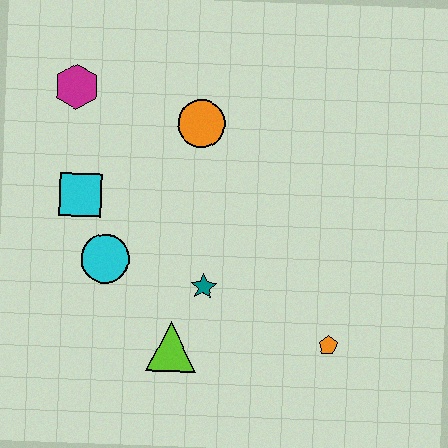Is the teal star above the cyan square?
No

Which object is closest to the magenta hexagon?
The cyan square is closest to the magenta hexagon.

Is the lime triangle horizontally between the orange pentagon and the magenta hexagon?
Yes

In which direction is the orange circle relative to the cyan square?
The orange circle is to the right of the cyan square.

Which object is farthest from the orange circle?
The orange pentagon is farthest from the orange circle.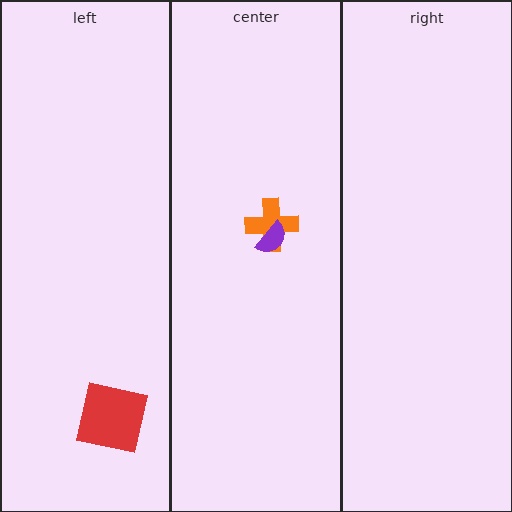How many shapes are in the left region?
1.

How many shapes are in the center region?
2.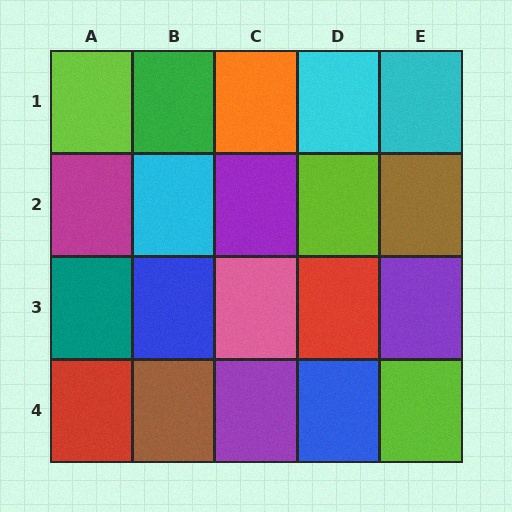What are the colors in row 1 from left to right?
Lime, green, orange, cyan, cyan.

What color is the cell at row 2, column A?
Magenta.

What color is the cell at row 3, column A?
Teal.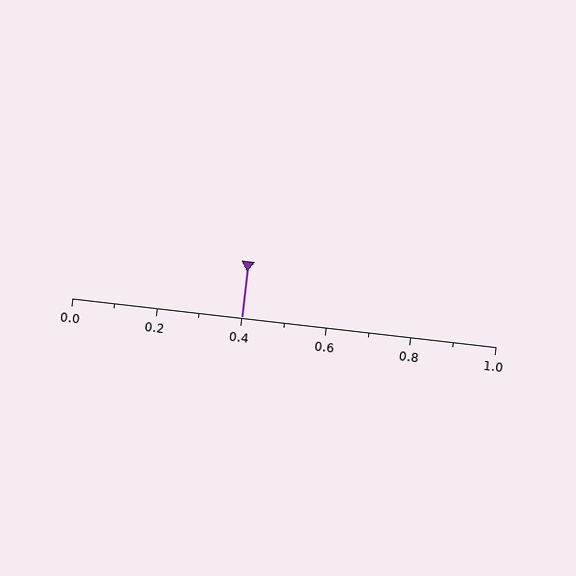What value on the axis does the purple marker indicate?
The marker indicates approximately 0.4.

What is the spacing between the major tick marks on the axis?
The major ticks are spaced 0.2 apart.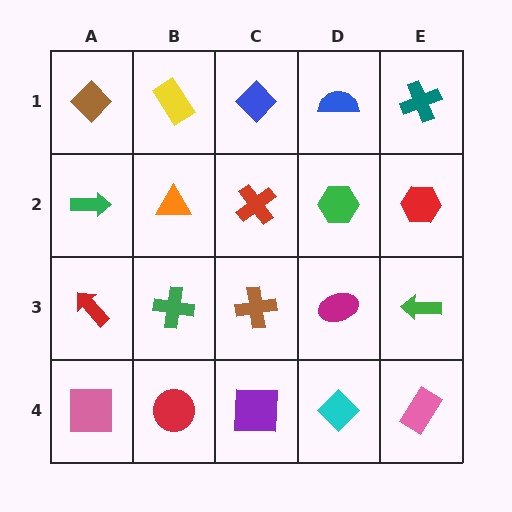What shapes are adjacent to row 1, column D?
A green hexagon (row 2, column D), a blue diamond (row 1, column C), a teal cross (row 1, column E).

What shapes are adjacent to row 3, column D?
A green hexagon (row 2, column D), a cyan diamond (row 4, column D), a brown cross (row 3, column C), a green arrow (row 3, column E).